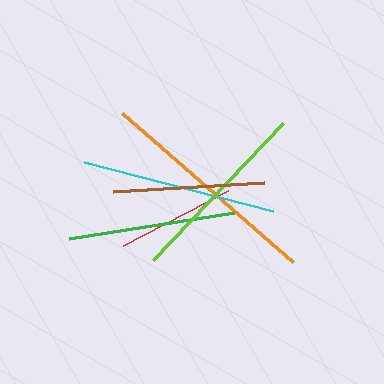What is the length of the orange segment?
The orange segment is approximately 226 pixels long.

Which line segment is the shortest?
The red line is the shortest at approximately 119 pixels.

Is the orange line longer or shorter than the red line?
The orange line is longer than the red line.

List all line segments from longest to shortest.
From longest to shortest: orange, cyan, lime, green, brown, red.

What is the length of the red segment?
The red segment is approximately 119 pixels long.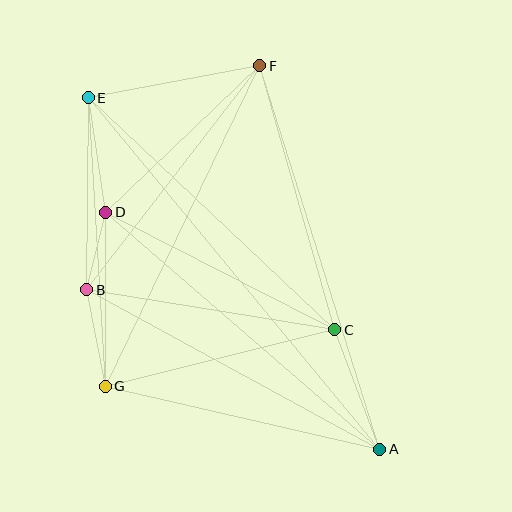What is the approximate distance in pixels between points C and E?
The distance between C and E is approximately 339 pixels.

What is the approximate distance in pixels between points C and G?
The distance between C and G is approximately 236 pixels.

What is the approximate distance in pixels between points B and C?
The distance between B and C is approximately 252 pixels.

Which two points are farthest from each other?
Points A and E are farthest from each other.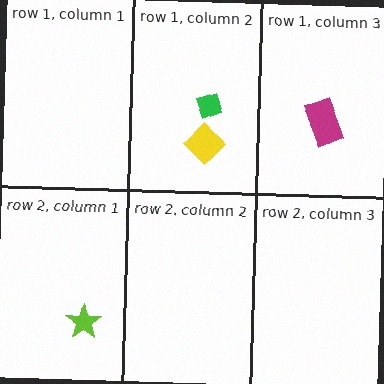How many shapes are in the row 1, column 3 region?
1.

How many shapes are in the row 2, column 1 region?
1.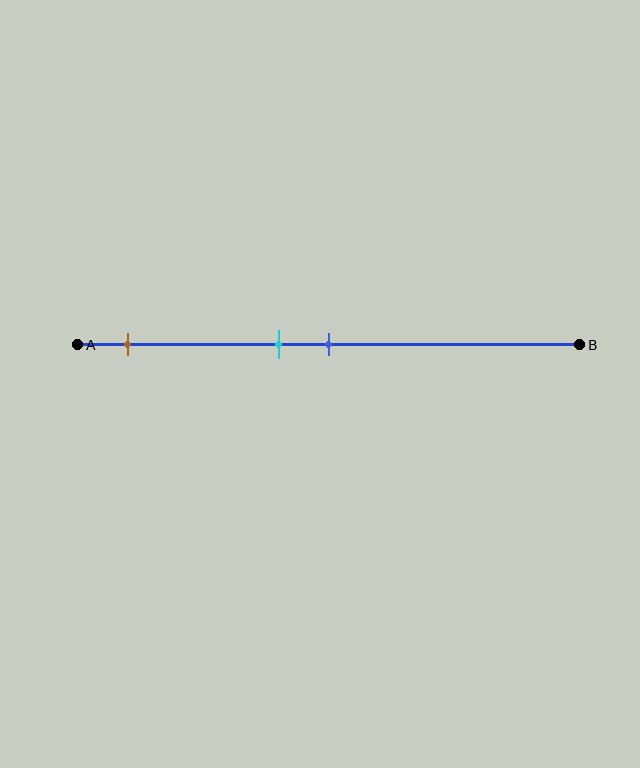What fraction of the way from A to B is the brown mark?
The brown mark is approximately 10% (0.1) of the way from A to B.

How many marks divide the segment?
There are 3 marks dividing the segment.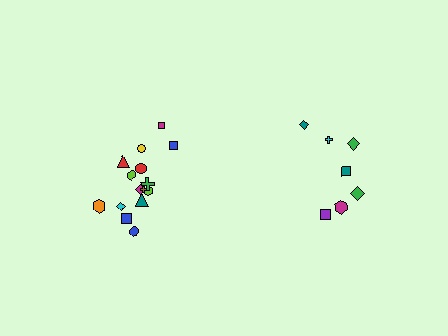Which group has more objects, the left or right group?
The left group.